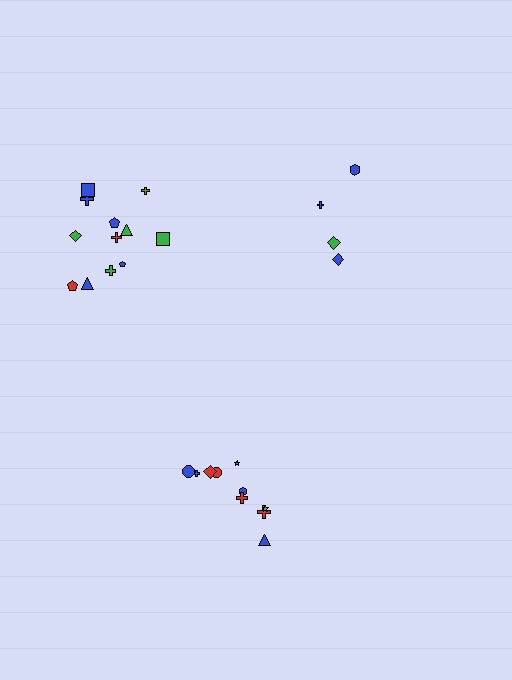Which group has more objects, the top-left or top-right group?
The top-left group.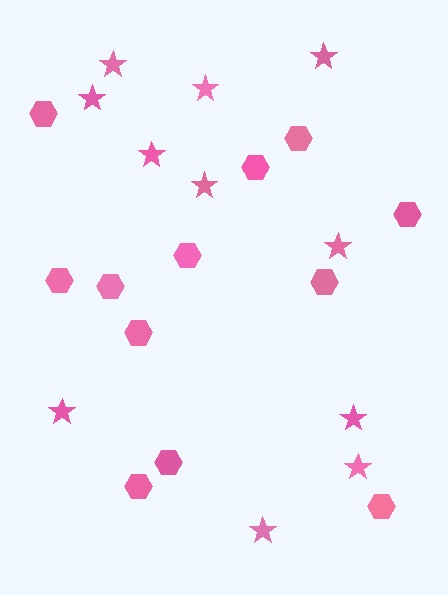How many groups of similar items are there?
There are 2 groups: one group of stars (11) and one group of hexagons (12).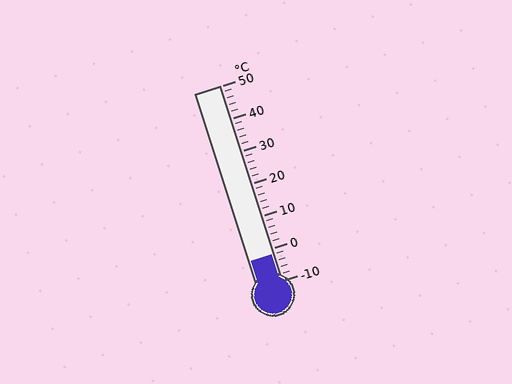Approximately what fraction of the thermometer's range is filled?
The thermometer is filled to approximately 15% of its range.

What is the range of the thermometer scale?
The thermometer scale ranges from -10°C to 50°C.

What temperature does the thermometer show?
The thermometer shows approximately -2°C.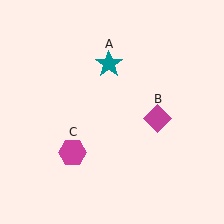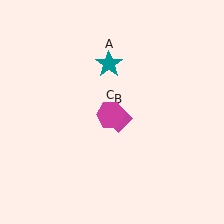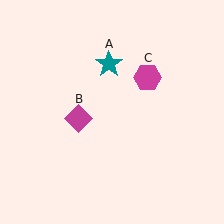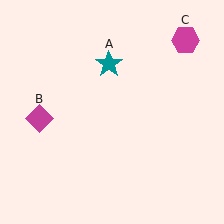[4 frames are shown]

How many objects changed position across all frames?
2 objects changed position: magenta diamond (object B), magenta hexagon (object C).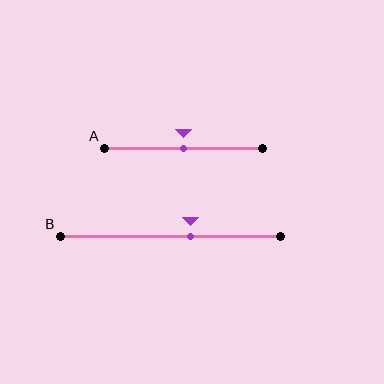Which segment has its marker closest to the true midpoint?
Segment A has its marker closest to the true midpoint.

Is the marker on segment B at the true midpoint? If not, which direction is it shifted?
No, the marker on segment B is shifted to the right by about 9% of the segment length.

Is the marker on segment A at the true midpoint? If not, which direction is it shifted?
Yes, the marker on segment A is at the true midpoint.